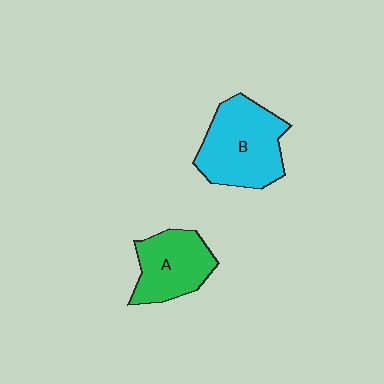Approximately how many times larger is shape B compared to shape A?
Approximately 1.4 times.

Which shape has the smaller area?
Shape A (green).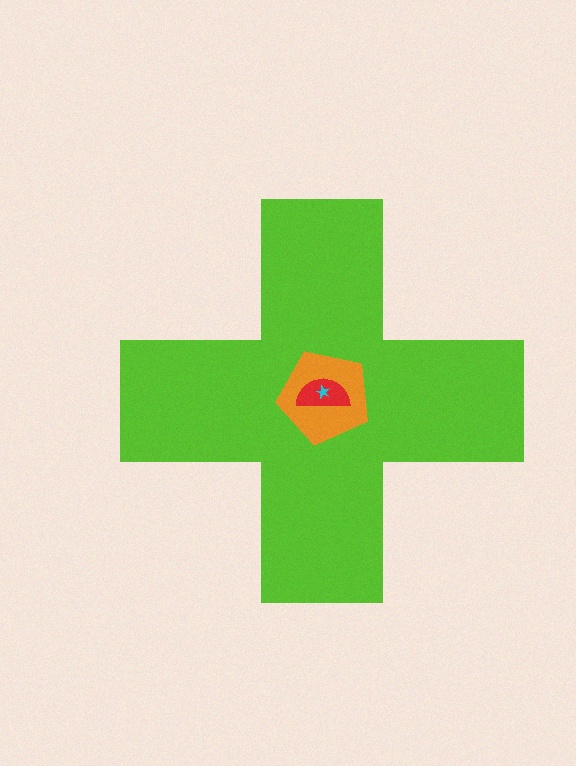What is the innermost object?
The cyan star.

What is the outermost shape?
The lime cross.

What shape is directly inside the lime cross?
The orange pentagon.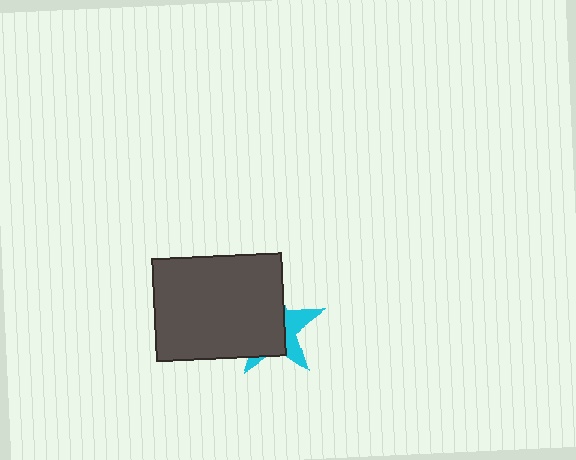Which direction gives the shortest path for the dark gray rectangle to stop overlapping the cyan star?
Moving left gives the shortest separation.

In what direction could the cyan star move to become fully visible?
The cyan star could move right. That would shift it out from behind the dark gray rectangle entirely.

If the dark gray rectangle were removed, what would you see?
You would see the complete cyan star.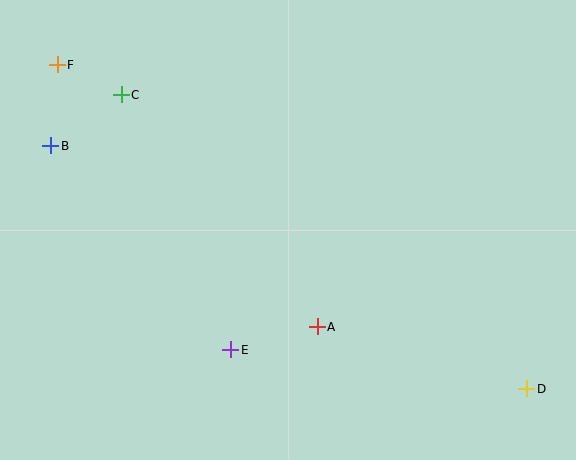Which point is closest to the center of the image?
Point A at (317, 327) is closest to the center.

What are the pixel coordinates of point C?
Point C is at (121, 95).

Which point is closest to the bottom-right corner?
Point D is closest to the bottom-right corner.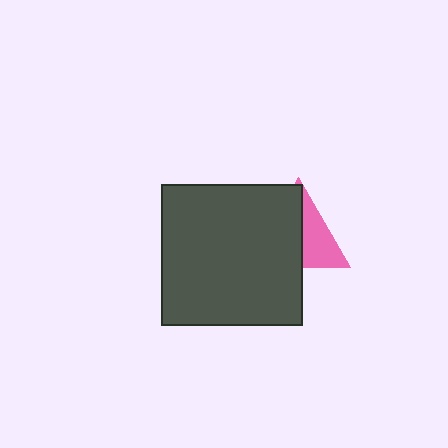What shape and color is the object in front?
The object in front is a dark gray square.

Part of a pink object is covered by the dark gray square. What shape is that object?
It is a triangle.